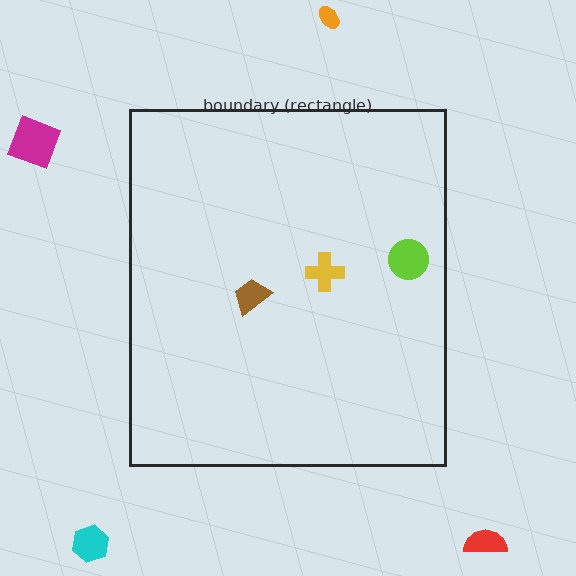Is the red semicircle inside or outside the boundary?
Outside.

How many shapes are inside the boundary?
3 inside, 4 outside.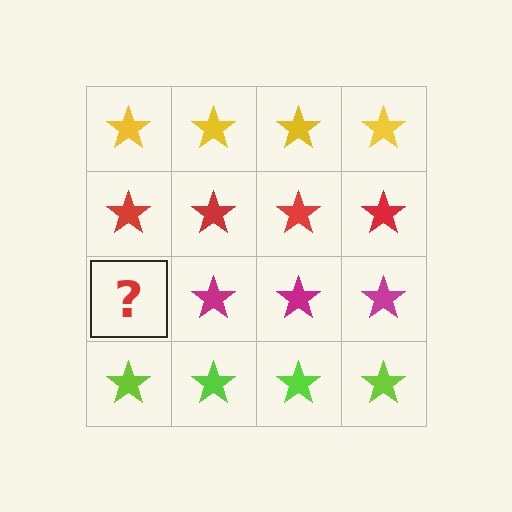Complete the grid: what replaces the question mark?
The question mark should be replaced with a magenta star.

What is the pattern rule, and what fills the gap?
The rule is that each row has a consistent color. The gap should be filled with a magenta star.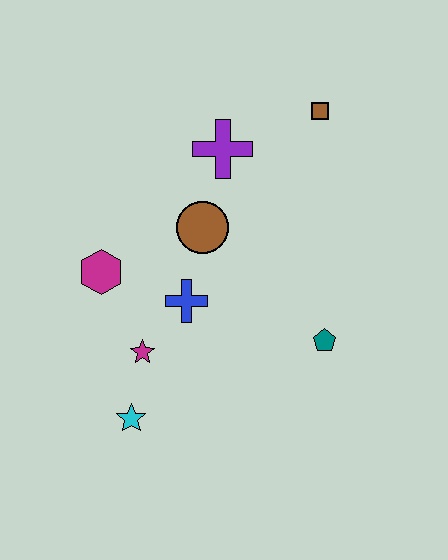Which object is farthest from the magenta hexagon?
The brown square is farthest from the magenta hexagon.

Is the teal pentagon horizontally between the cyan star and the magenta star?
No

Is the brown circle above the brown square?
No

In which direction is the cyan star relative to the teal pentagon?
The cyan star is to the left of the teal pentagon.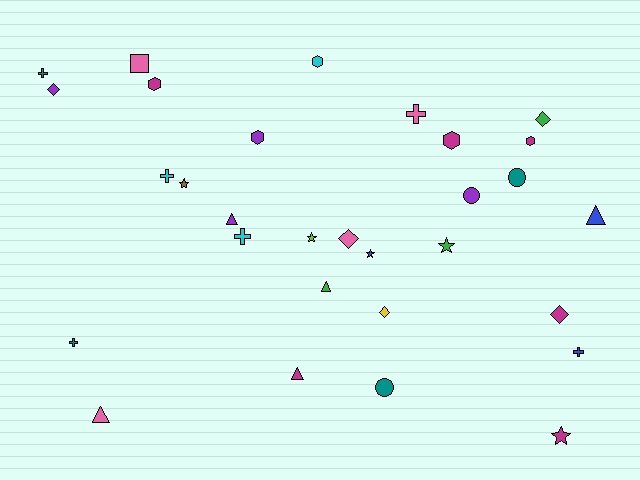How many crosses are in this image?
There are 6 crosses.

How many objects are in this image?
There are 30 objects.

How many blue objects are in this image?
There are 3 blue objects.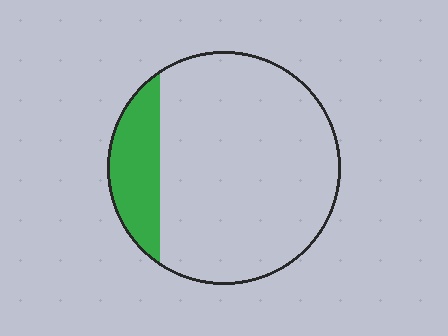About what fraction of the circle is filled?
About one sixth (1/6).